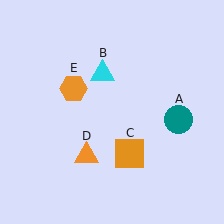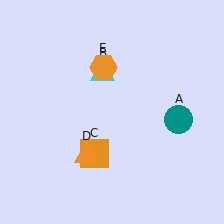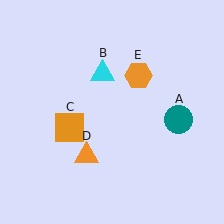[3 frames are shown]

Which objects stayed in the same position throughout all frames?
Teal circle (object A) and cyan triangle (object B) and orange triangle (object D) remained stationary.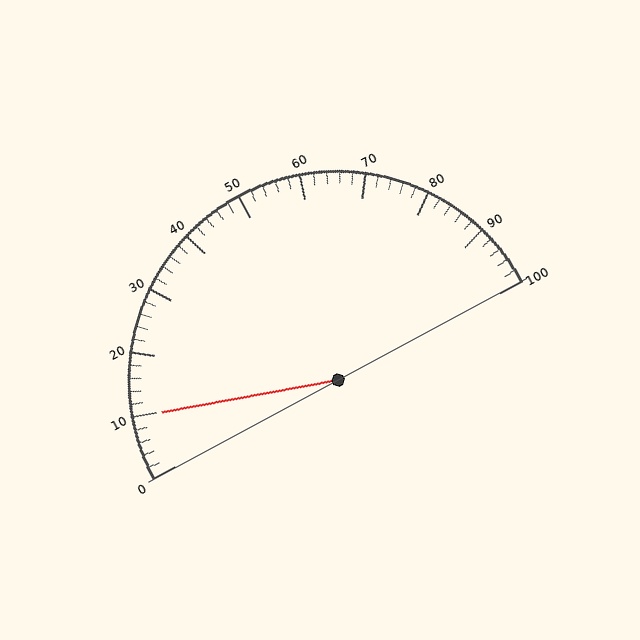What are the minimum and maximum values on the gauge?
The gauge ranges from 0 to 100.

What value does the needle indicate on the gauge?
The needle indicates approximately 10.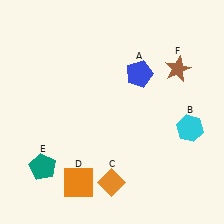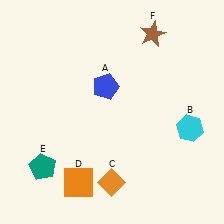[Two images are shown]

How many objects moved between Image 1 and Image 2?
2 objects moved between the two images.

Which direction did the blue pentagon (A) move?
The blue pentagon (A) moved left.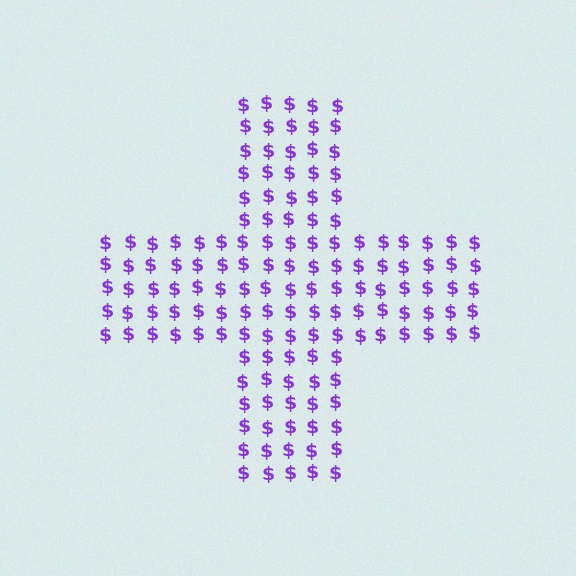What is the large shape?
The large shape is a cross.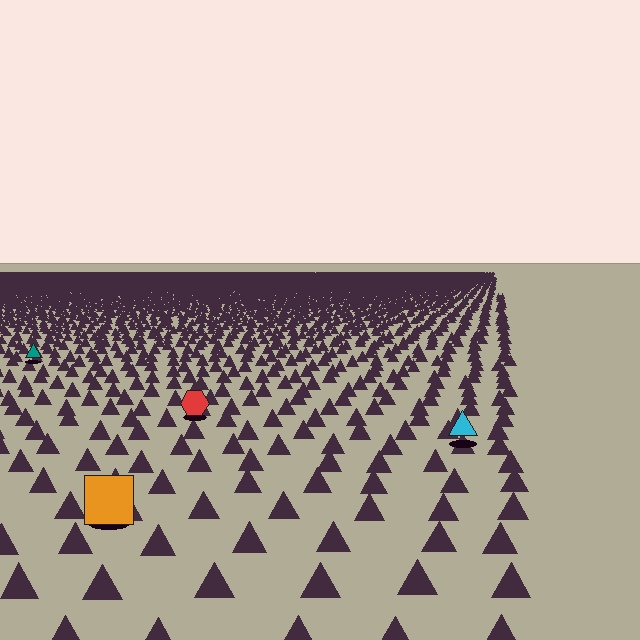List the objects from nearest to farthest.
From nearest to farthest: the orange square, the cyan triangle, the red hexagon, the teal triangle.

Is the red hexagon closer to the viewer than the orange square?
No. The orange square is closer — you can tell from the texture gradient: the ground texture is coarser near it.